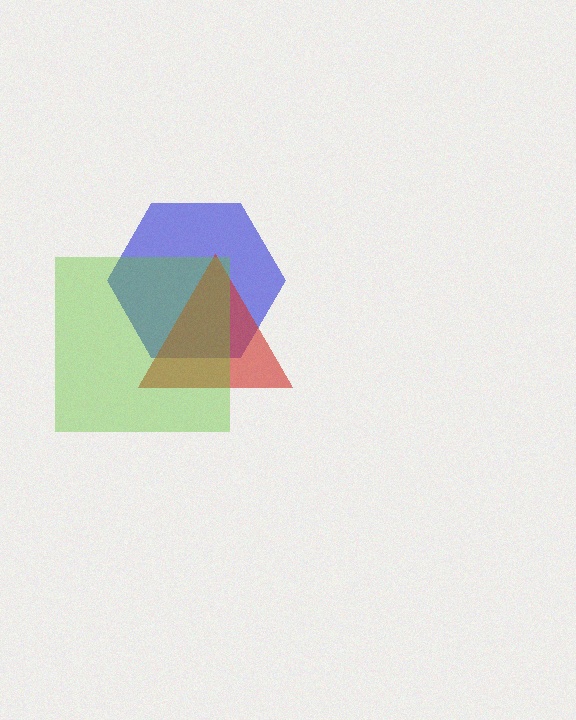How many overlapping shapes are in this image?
There are 3 overlapping shapes in the image.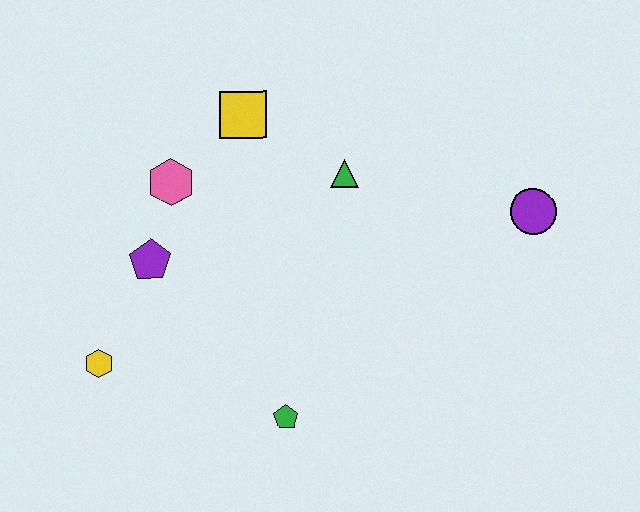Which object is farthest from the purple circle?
The yellow hexagon is farthest from the purple circle.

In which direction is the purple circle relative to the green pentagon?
The purple circle is to the right of the green pentagon.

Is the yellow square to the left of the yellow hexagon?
No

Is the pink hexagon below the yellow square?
Yes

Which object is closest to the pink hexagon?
The purple pentagon is closest to the pink hexagon.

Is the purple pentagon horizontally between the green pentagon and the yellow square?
No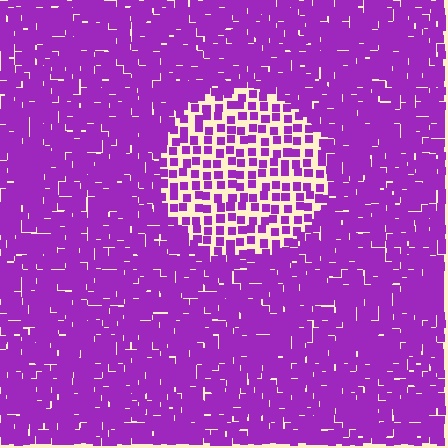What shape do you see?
I see a circle.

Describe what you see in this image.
The image contains small purple elements arranged at two different densities. A circle-shaped region is visible where the elements are less densely packed than the surrounding area.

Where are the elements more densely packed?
The elements are more densely packed outside the circle boundary.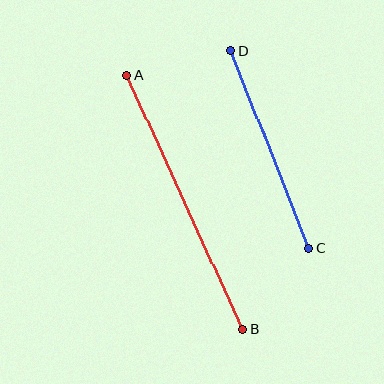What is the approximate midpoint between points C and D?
The midpoint is at approximately (270, 149) pixels.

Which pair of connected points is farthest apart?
Points A and B are farthest apart.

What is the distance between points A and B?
The distance is approximately 279 pixels.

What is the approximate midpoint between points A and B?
The midpoint is at approximately (185, 202) pixels.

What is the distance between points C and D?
The distance is approximately 213 pixels.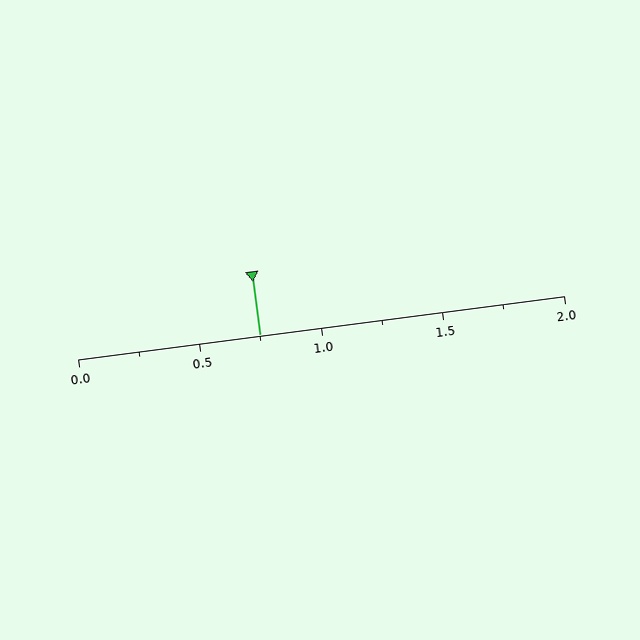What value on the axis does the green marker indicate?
The marker indicates approximately 0.75.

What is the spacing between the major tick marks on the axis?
The major ticks are spaced 0.5 apart.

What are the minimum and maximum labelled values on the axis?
The axis runs from 0.0 to 2.0.